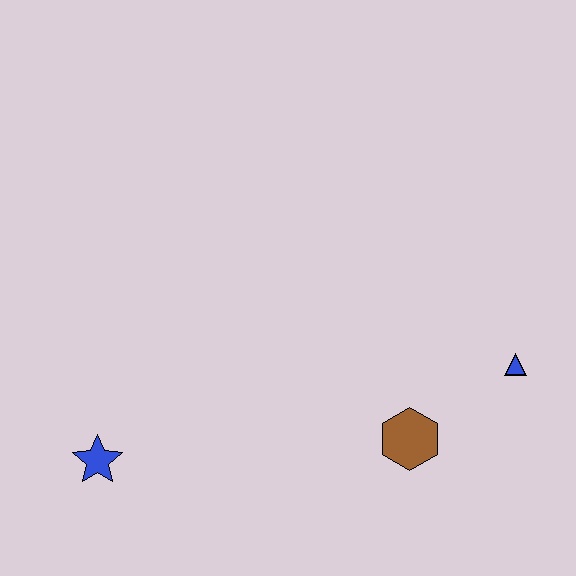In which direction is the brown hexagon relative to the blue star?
The brown hexagon is to the right of the blue star.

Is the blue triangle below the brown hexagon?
No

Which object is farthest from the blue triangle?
The blue star is farthest from the blue triangle.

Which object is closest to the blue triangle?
The brown hexagon is closest to the blue triangle.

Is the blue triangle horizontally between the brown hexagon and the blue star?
No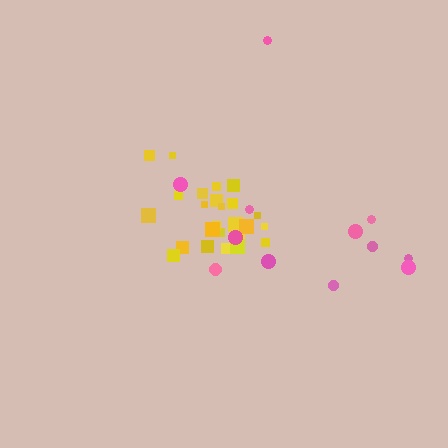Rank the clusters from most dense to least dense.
yellow, pink.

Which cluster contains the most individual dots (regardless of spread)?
Yellow (25).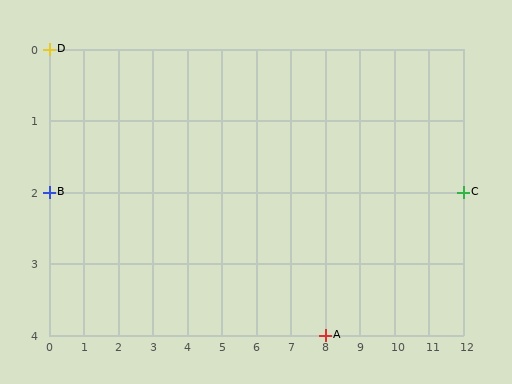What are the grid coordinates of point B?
Point B is at grid coordinates (0, 2).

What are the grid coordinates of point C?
Point C is at grid coordinates (12, 2).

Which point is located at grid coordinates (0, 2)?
Point B is at (0, 2).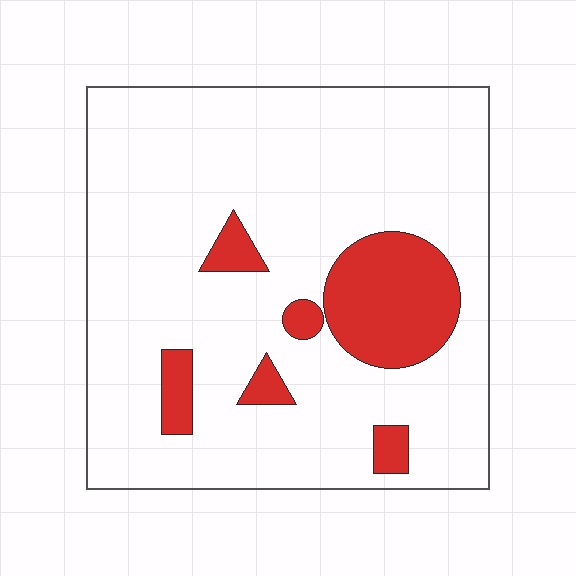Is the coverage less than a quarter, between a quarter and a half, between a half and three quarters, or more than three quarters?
Less than a quarter.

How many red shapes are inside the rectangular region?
6.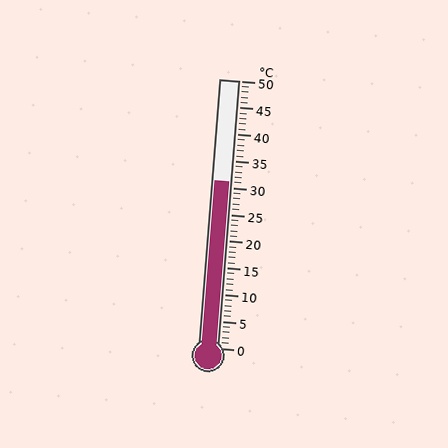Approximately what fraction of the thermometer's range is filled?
The thermometer is filled to approximately 60% of its range.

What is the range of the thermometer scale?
The thermometer scale ranges from 0°C to 50°C.